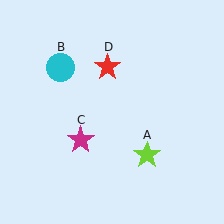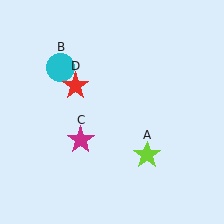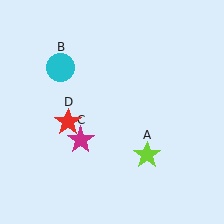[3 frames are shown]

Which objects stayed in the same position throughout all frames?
Lime star (object A) and cyan circle (object B) and magenta star (object C) remained stationary.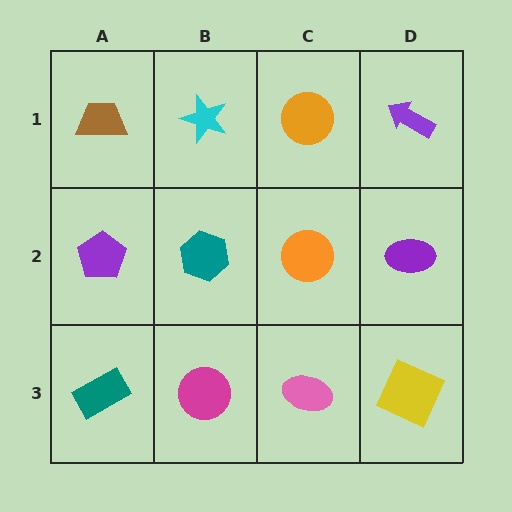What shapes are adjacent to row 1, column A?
A purple pentagon (row 2, column A), a cyan star (row 1, column B).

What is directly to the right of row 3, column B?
A pink ellipse.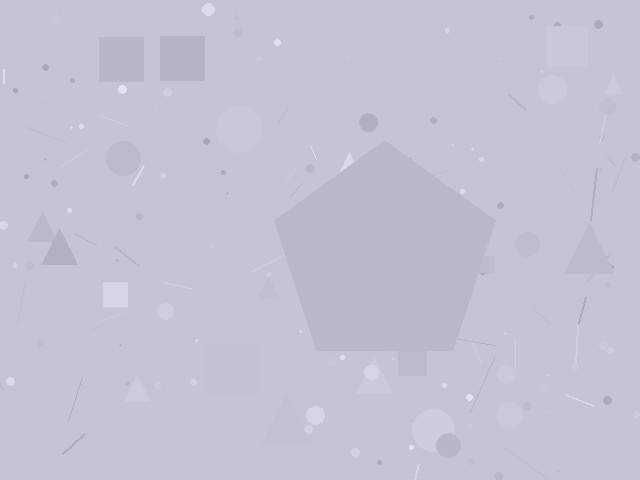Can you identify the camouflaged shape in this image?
The camouflaged shape is a pentagon.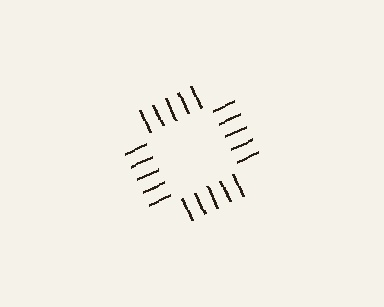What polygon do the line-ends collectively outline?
An illusory square — the line segments terminate on its edges but no continuous stroke is drawn.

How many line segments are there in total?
20 — 5 along each of the 4 edges.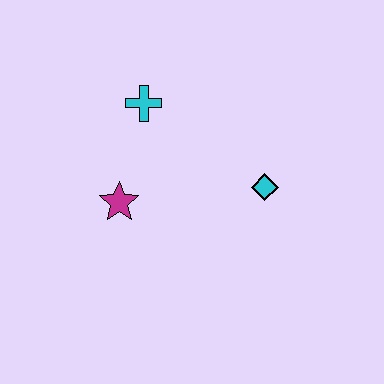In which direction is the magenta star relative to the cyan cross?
The magenta star is below the cyan cross.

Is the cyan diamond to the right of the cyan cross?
Yes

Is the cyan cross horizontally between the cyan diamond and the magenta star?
Yes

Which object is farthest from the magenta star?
The cyan diamond is farthest from the magenta star.